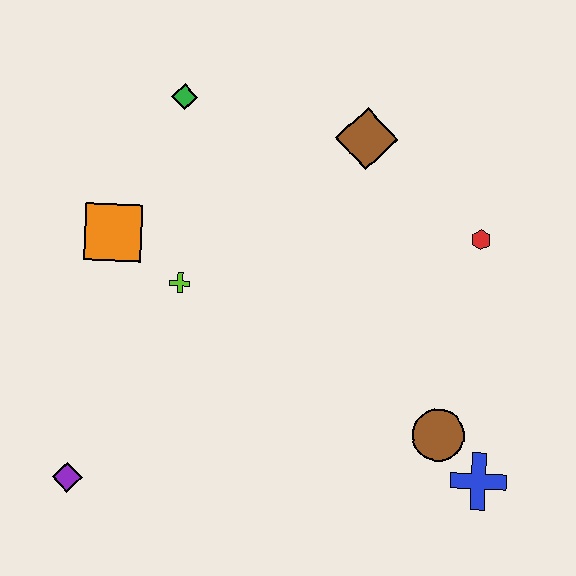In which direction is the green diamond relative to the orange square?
The green diamond is above the orange square.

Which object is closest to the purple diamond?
The lime cross is closest to the purple diamond.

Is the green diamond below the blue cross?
No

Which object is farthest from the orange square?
The blue cross is farthest from the orange square.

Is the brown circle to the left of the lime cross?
No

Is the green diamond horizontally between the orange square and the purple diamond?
No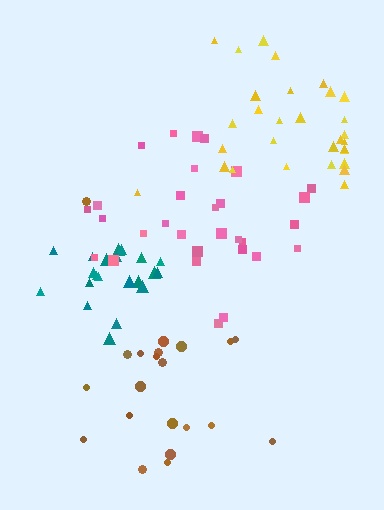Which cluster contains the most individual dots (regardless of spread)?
Pink (30).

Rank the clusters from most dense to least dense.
teal, pink, yellow, brown.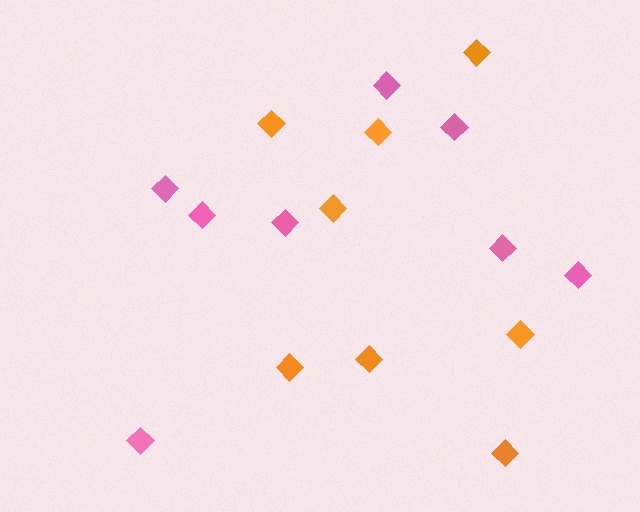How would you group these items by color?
There are 2 groups: one group of pink diamonds (8) and one group of orange diamonds (8).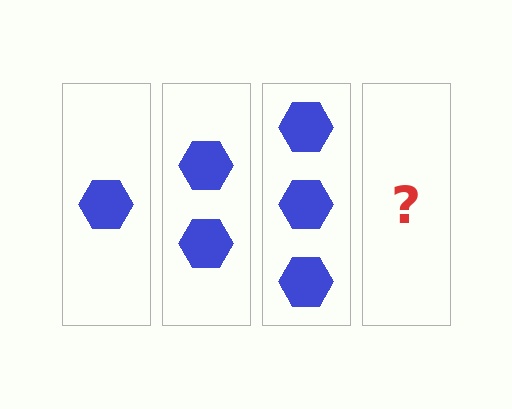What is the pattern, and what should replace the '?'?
The pattern is that each step adds one more hexagon. The '?' should be 4 hexagons.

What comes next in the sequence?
The next element should be 4 hexagons.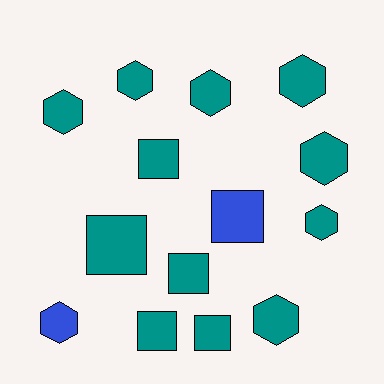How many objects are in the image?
There are 14 objects.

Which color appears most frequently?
Teal, with 12 objects.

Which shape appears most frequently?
Hexagon, with 8 objects.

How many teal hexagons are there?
There are 7 teal hexagons.